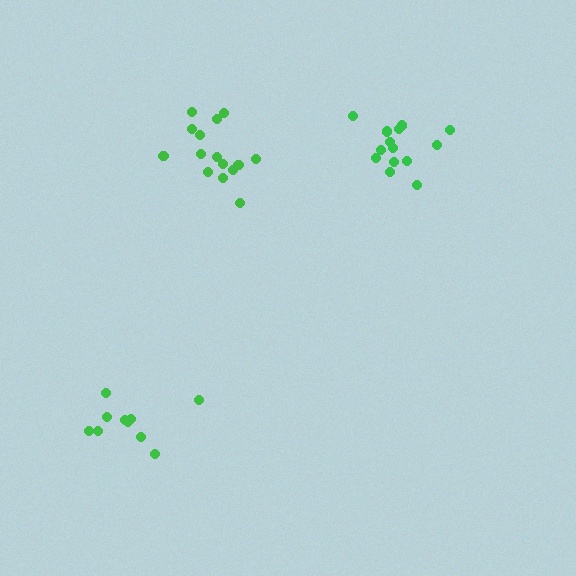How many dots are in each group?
Group 1: 15 dots, Group 2: 10 dots, Group 3: 14 dots (39 total).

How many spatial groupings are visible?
There are 3 spatial groupings.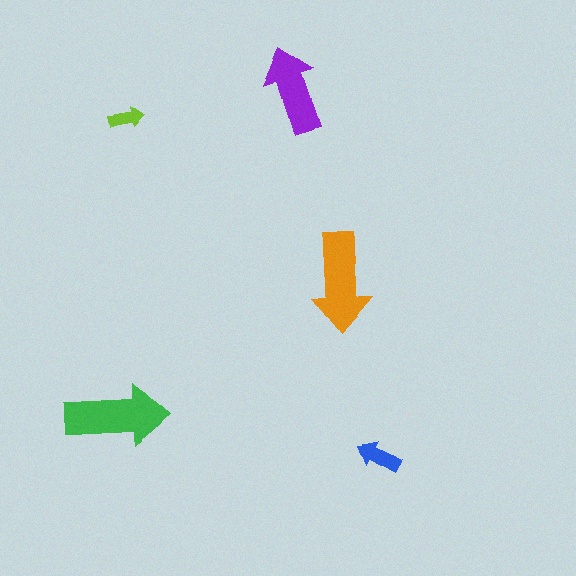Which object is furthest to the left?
The green arrow is leftmost.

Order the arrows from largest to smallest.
the green one, the orange one, the purple one, the blue one, the lime one.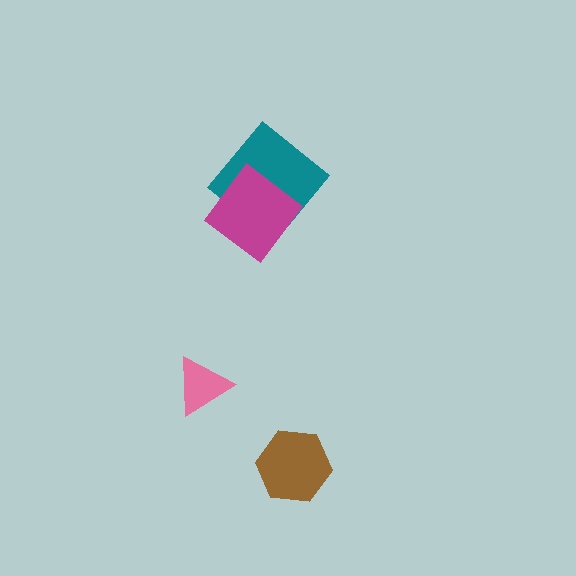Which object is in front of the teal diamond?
The magenta diamond is in front of the teal diamond.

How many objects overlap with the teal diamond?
1 object overlaps with the teal diamond.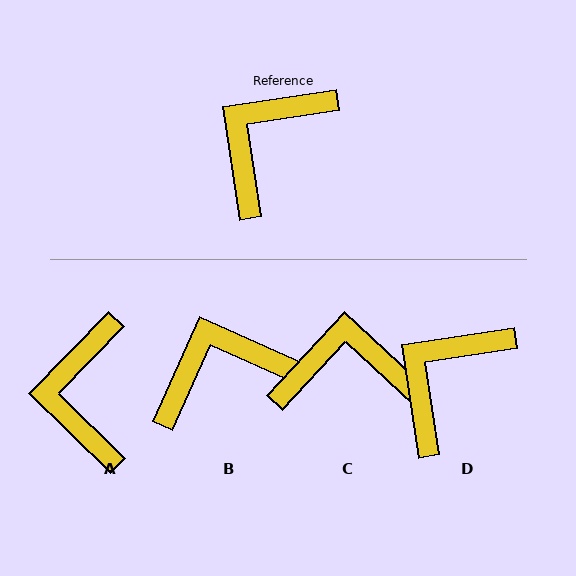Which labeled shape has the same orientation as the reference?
D.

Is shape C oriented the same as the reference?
No, it is off by about 52 degrees.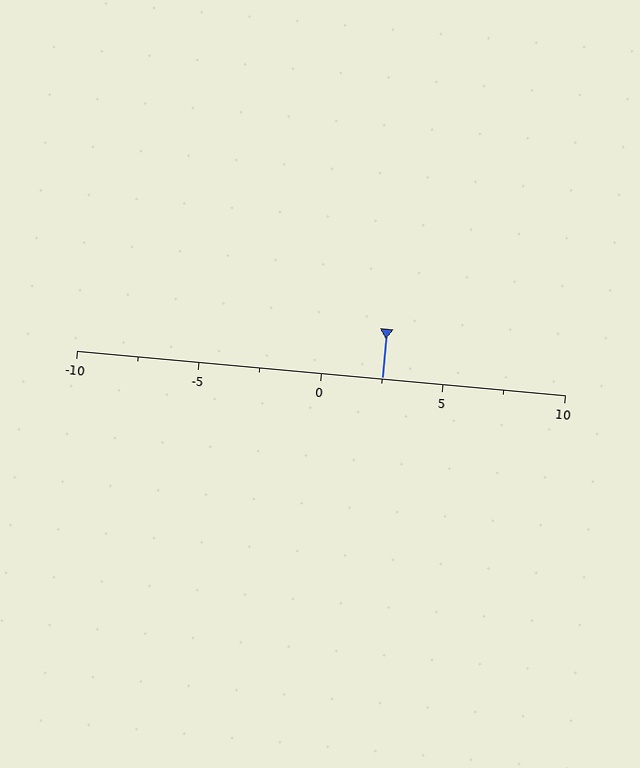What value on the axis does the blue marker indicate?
The marker indicates approximately 2.5.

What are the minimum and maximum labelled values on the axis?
The axis runs from -10 to 10.